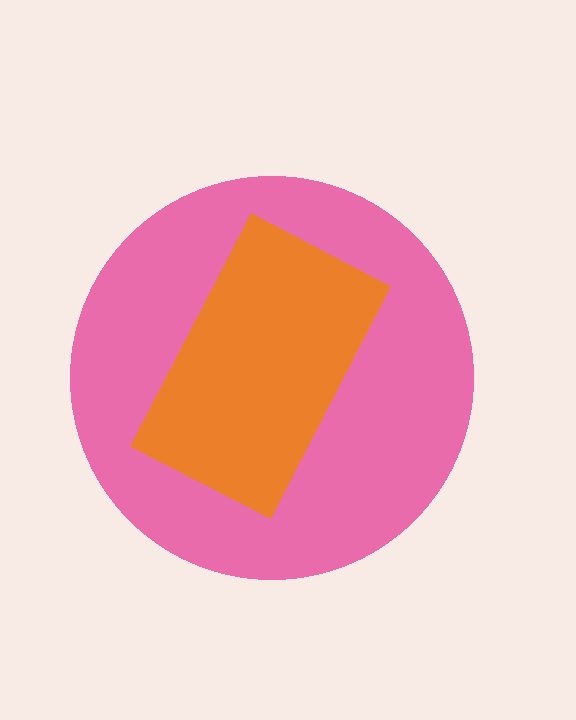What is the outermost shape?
The pink circle.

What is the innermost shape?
The orange rectangle.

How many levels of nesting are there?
2.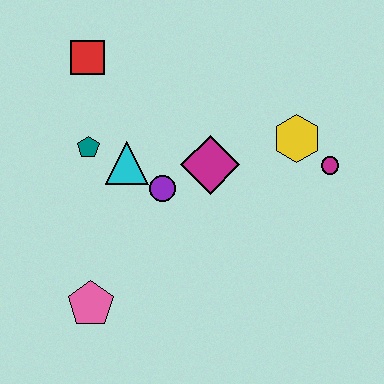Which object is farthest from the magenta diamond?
The pink pentagon is farthest from the magenta diamond.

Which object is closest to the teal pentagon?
The cyan triangle is closest to the teal pentagon.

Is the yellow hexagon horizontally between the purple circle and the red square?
No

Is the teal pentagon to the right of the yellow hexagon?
No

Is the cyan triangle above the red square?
No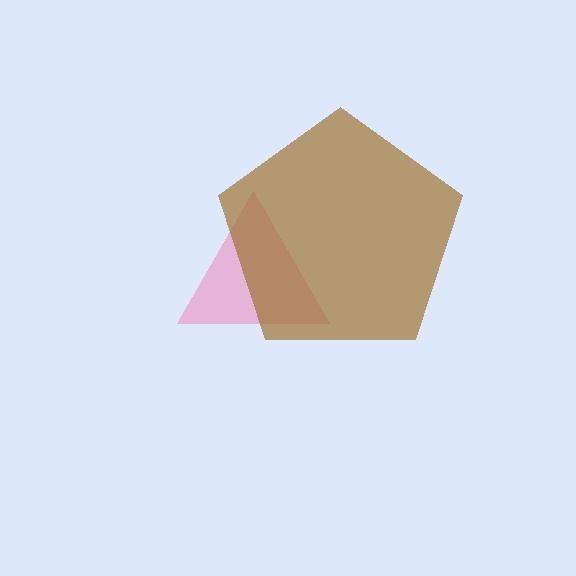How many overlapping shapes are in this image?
There are 2 overlapping shapes in the image.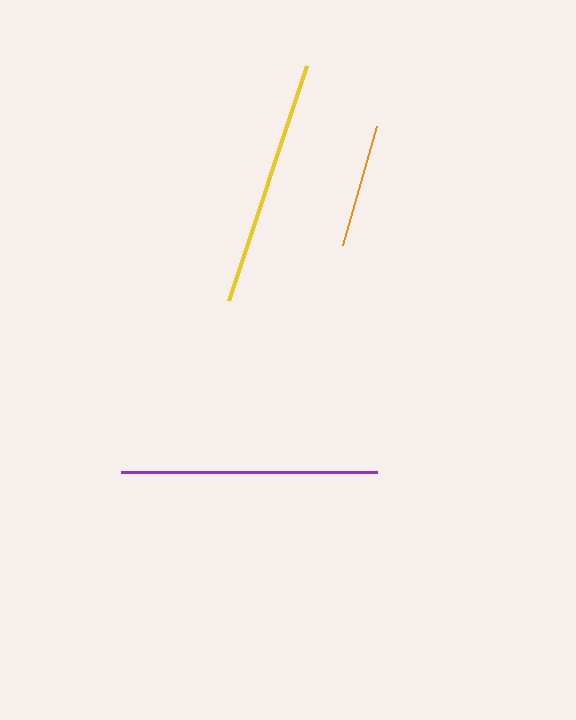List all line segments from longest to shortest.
From longest to shortest: purple, yellow, orange.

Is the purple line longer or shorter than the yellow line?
The purple line is longer than the yellow line.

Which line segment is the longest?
The purple line is the longest at approximately 256 pixels.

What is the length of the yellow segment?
The yellow segment is approximately 247 pixels long.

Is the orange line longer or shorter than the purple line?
The purple line is longer than the orange line.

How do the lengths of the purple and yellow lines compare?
The purple and yellow lines are approximately the same length.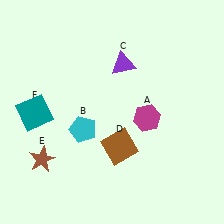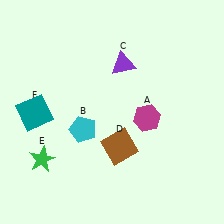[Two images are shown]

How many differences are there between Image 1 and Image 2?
There is 1 difference between the two images.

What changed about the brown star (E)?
In Image 1, E is brown. In Image 2, it changed to green.